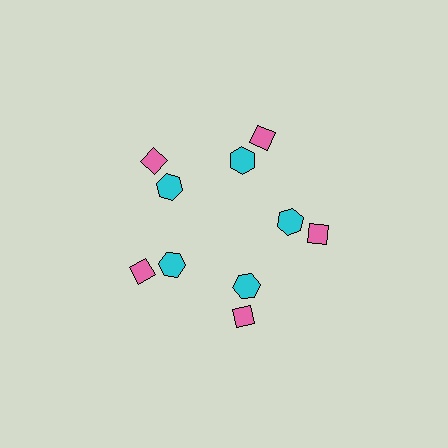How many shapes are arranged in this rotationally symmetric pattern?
There are 10 shapes, arranged in 5 groups of 2.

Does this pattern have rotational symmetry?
Yes, this pattern has 5-fold rotational symmetry. It looks the same after rotating 72 degrees around the center.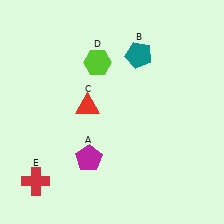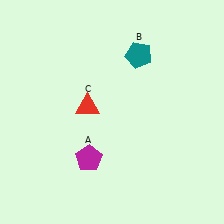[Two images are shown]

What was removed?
The red cross (E), the lime hexagon (D) were removed in Image 2.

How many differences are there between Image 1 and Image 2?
There are 2 differences between the two images.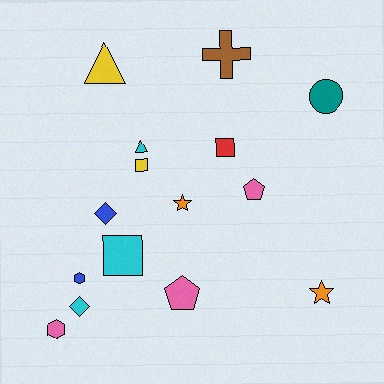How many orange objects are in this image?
There are 2 orange objects.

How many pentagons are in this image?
There are 2 pentagons.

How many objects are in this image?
There are 15 objects.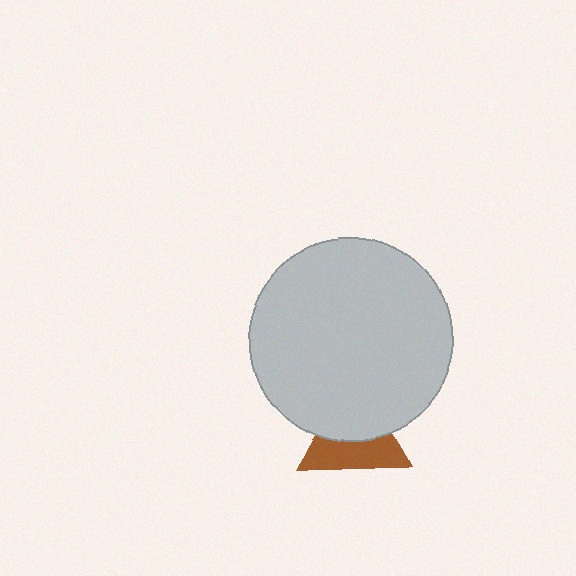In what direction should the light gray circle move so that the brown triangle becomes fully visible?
The light gray circle should move up. That is the shortest direction to clear the overlap and leave the brown triangle fully visible.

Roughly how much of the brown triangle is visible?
About half of it is visible (roughly 51%).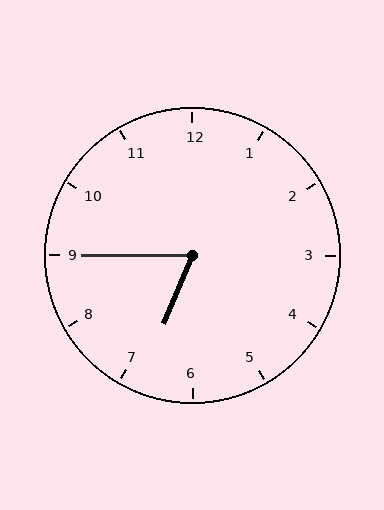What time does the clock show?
6:45.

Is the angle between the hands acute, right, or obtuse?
It is acute.